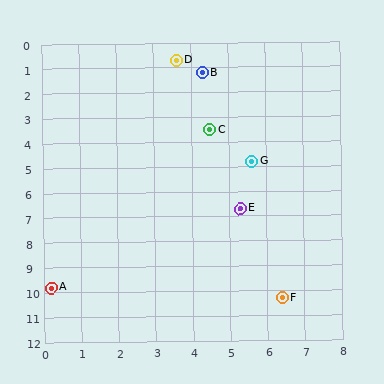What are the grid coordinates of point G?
Point G is at approximately (5.6, 4.8).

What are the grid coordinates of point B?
Point B is at approximately (4.3, 1.2).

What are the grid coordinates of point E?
Point E is at approximately (5.3, 6.7).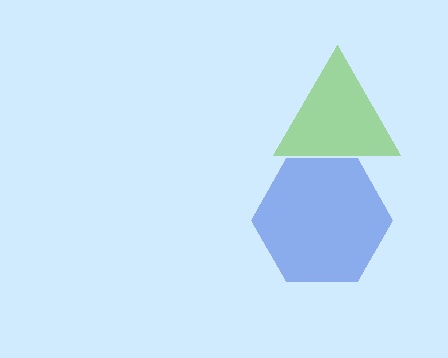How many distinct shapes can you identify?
There are 2 distinct shapes: a blue hexagon, a lime triangle.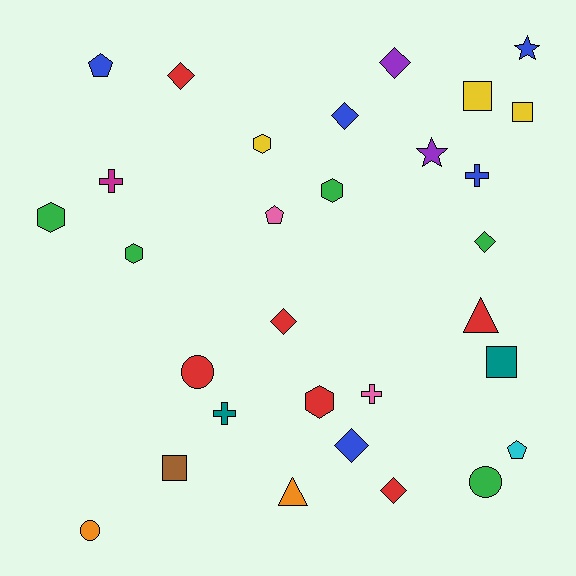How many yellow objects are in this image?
There are 3 yellow objects.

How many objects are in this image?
There are 30 objects.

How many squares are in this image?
There are 4 squares.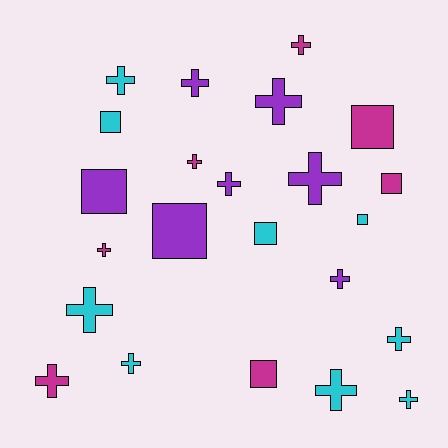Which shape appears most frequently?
Cross, with 15 objects.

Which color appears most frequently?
Cyan, with 9 objects.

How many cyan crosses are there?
There are 6 cyan crosses.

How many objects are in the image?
There are 23 objects.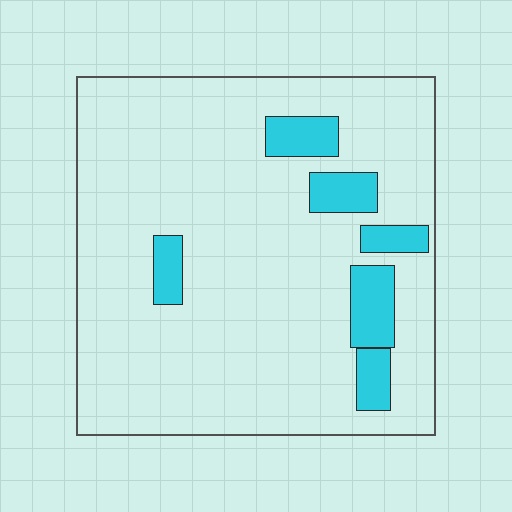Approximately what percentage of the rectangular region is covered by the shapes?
Approximately 10%.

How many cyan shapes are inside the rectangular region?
6.